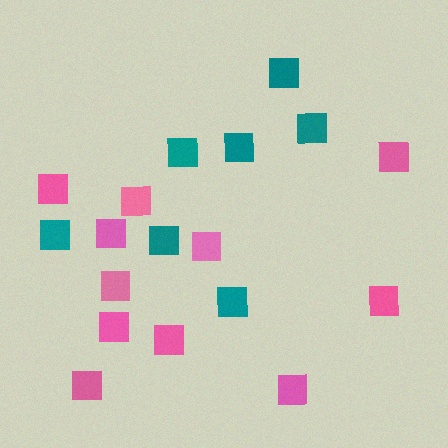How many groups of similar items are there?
There are 2 groups: one group of teal squares (7) and one group of pink squares (11).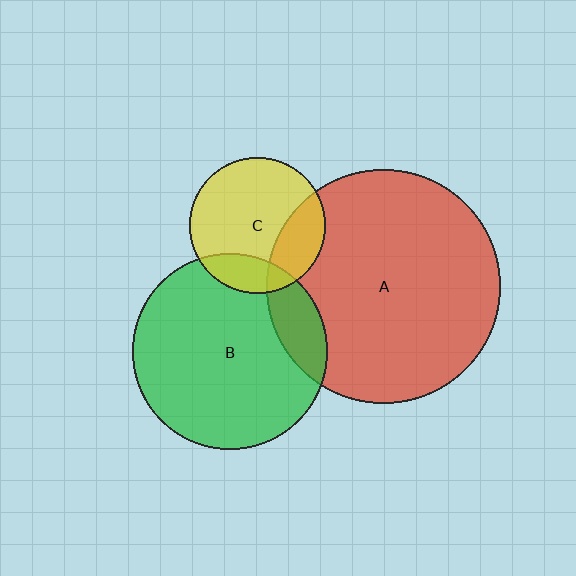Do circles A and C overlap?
Yes.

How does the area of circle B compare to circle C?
Approximately 2.1 times.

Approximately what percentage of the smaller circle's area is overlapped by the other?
Approximately 25%.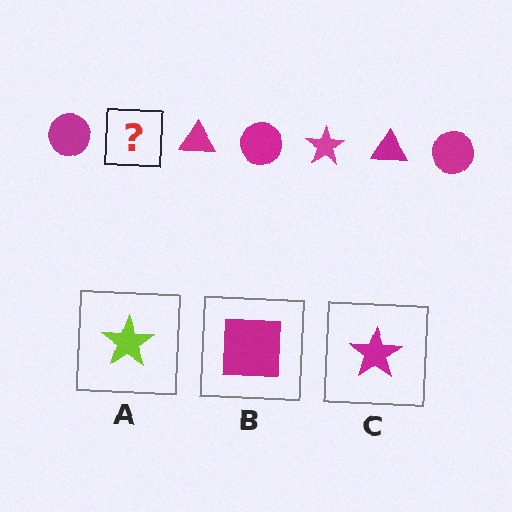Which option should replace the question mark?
Option C.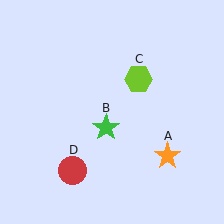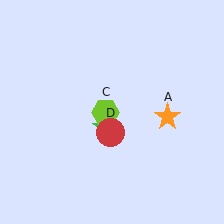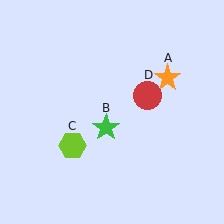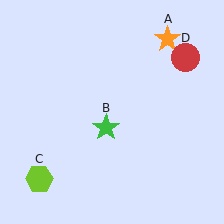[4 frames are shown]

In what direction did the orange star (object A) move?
The orange star (object A) moved up.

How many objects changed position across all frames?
3 objects changed position: orange star (object A), lime hexagon (object C), red circle (object D).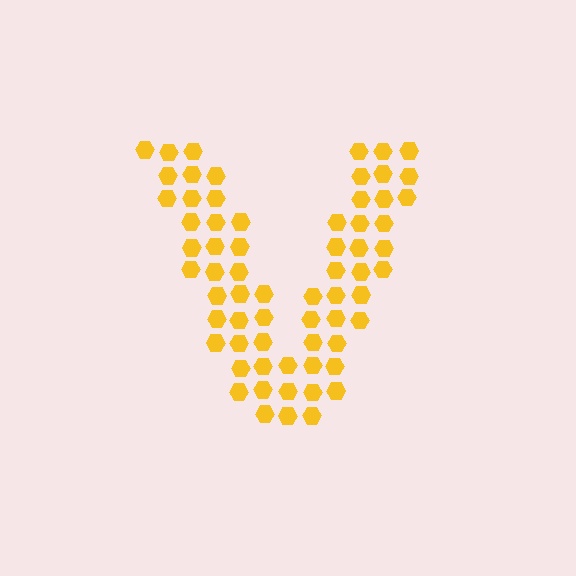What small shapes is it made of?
It is made of small hexagons.